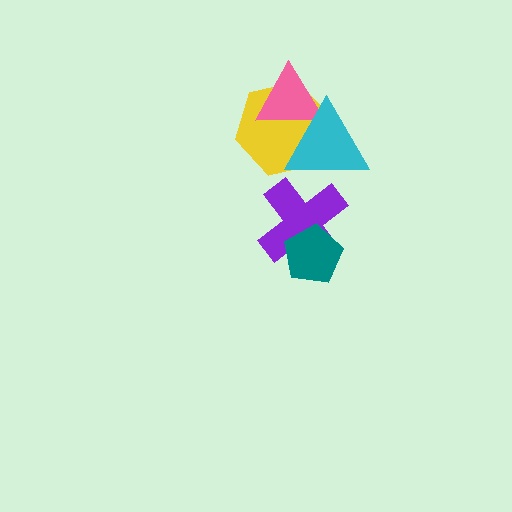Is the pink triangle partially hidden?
Yes, it is partially covered by another shape.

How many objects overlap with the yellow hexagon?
2 objects overlap with the yellow hexagon.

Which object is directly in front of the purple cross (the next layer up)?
The teal pentagon is directly in front of the purple cross.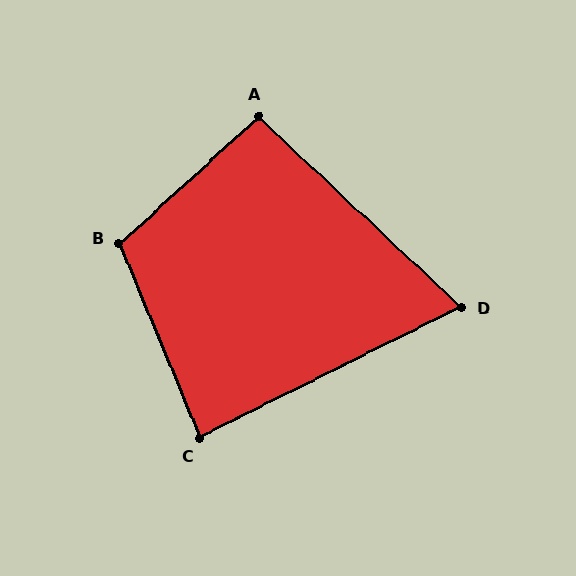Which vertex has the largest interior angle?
B, at approximately 110 degrees.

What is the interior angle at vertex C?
Approximately 86 degrees (approximately right).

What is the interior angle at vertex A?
Approximately 94 degrees (approximately right).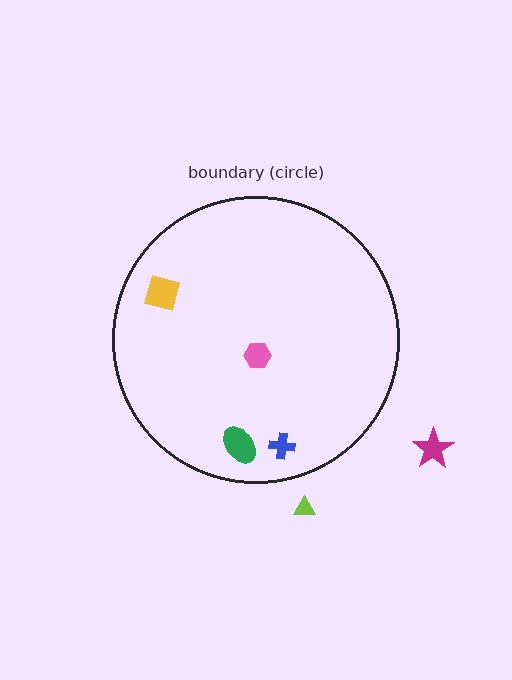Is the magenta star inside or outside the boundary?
Outside.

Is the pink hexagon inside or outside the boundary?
Inside.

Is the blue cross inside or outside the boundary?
Inside.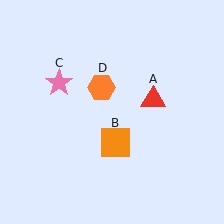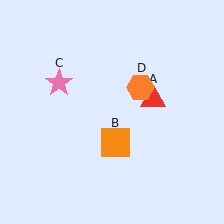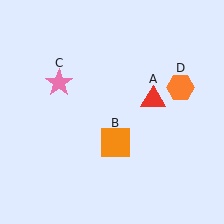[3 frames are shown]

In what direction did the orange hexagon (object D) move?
The orange hexagon (object D) moved right.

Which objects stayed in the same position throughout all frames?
Red triangle (object A) and orange square (object B) and pink star (object C) remained stationary.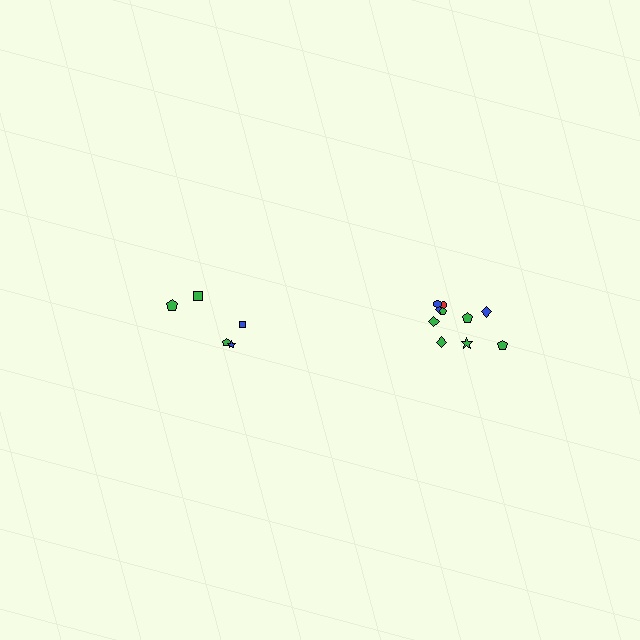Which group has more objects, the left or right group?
The right group.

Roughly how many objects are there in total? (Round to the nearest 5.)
Roughly 15 objects in total.